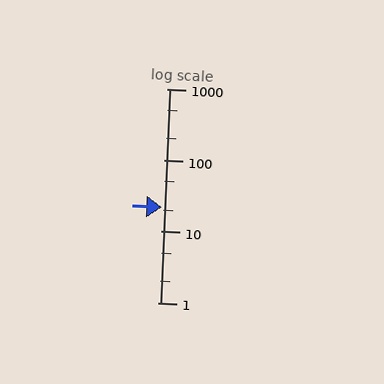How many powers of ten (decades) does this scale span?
The scale spans 3 decades, from 1 to 1000.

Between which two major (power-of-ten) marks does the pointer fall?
The pointer is between 10 and 100.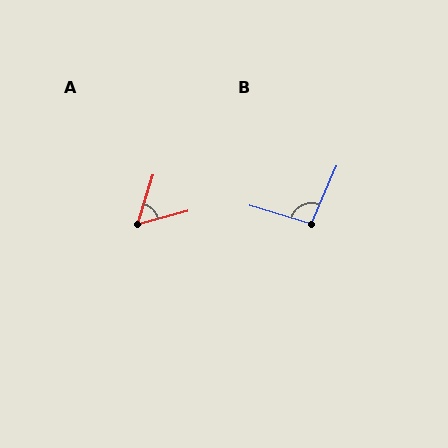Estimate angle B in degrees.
Approximately 96 degrees.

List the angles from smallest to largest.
A (57°), B (96°).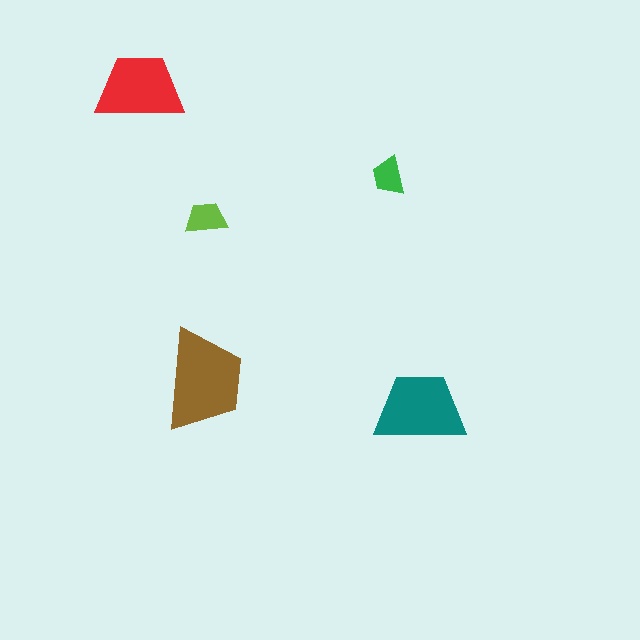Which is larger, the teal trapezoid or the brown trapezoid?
The brown one.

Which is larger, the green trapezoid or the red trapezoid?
The red one.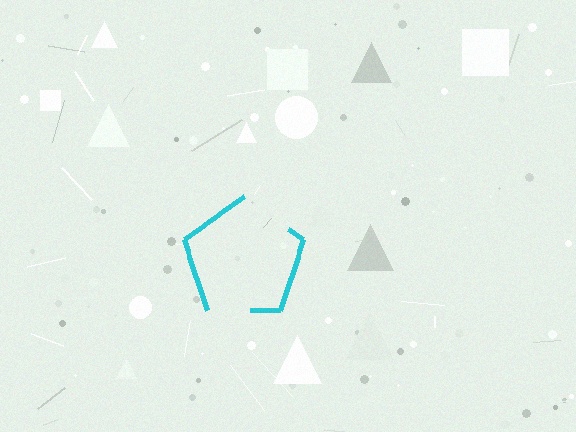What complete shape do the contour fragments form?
The contour fragments form a pentagon.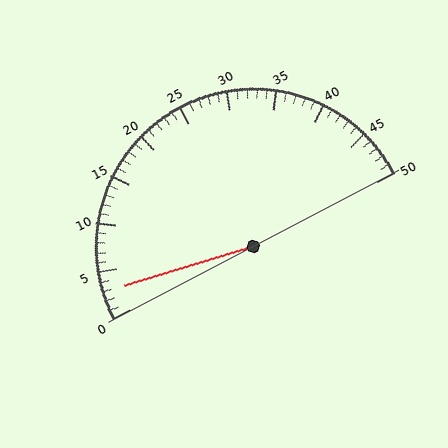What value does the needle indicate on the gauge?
The needle indicates approximately 3.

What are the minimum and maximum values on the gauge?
The gauge ranges from 0 to 50.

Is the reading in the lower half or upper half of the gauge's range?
The reading is in the lower half of the range (0 to 50).